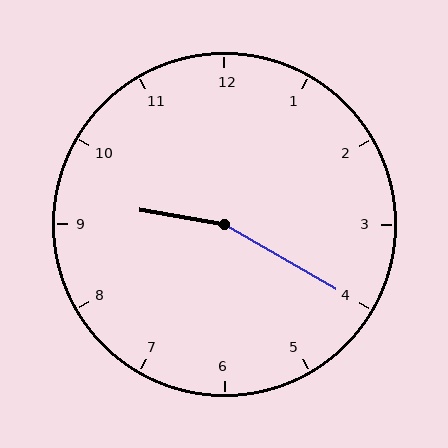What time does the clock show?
9:20.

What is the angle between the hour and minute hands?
Approximately 160 degrees.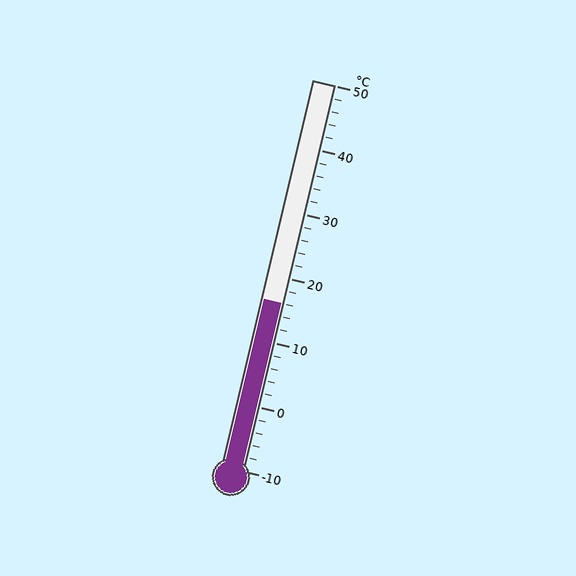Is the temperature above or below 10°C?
The temperature is above 10°C.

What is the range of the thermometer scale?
The thermometer scale ranges from -10°C to 50°C.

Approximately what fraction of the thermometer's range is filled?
The thermometer is filled to approximately 45% of its range.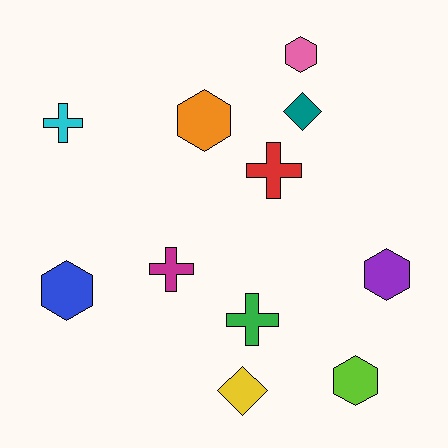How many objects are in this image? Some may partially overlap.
There are 11 objects.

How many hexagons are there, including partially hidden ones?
There are 5 hexagons.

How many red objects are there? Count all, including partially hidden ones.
There is 1 red object.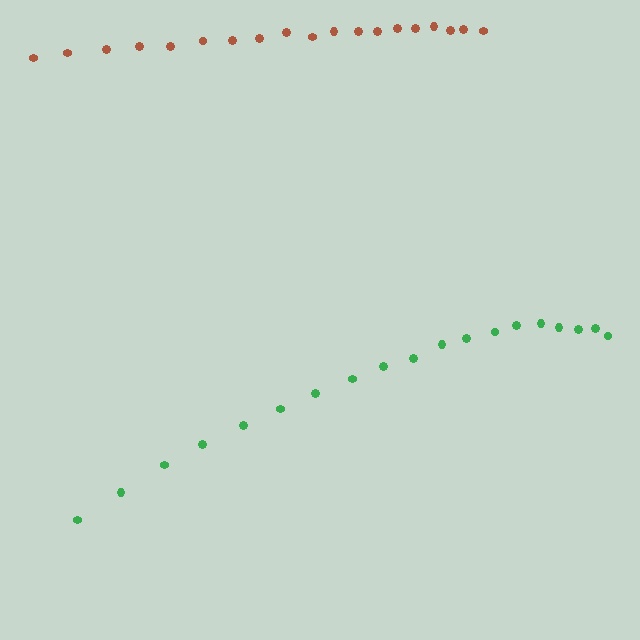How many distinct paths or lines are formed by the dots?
There are 2 distinct paths.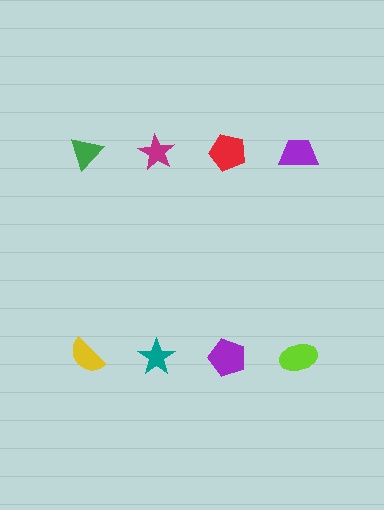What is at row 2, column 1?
A yellow semicircle.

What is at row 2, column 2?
A teal star.